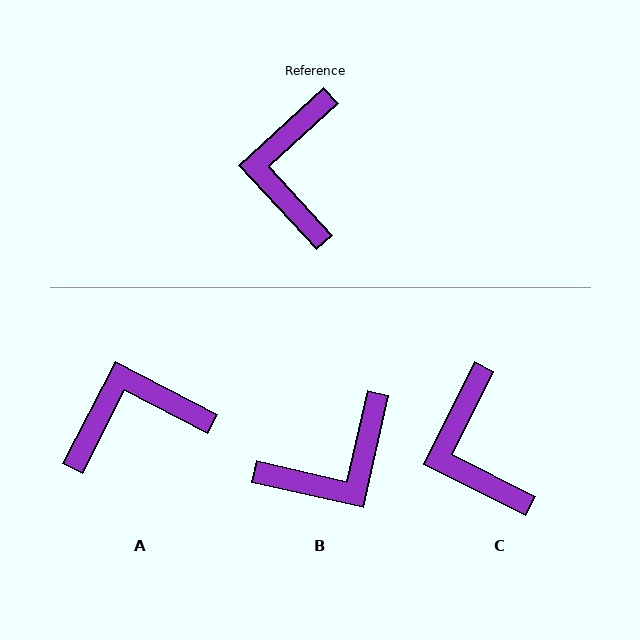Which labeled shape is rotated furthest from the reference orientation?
B, about 125 degrees away.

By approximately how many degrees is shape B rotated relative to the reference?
Approximately 125 degrees counter-clockwise.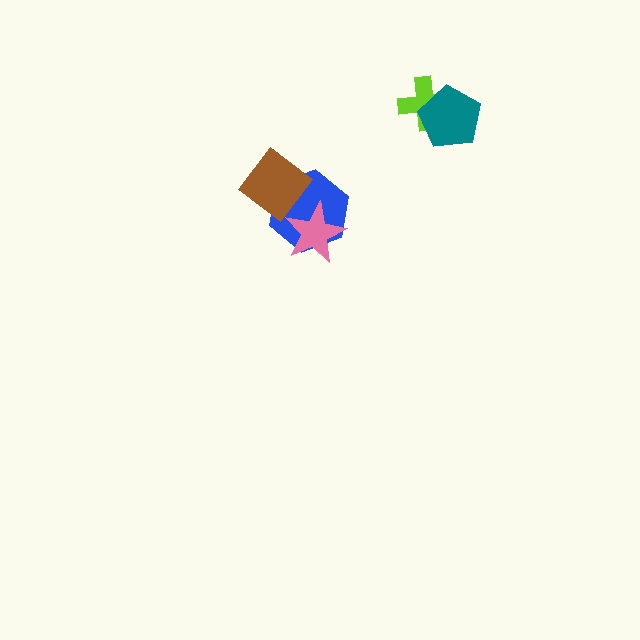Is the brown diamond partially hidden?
Yes, it is partially covered by another shape.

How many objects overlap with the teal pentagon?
1 object overlaps with the teal pentagon.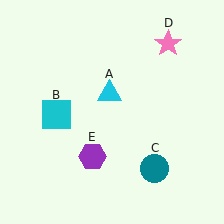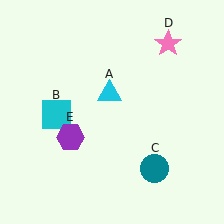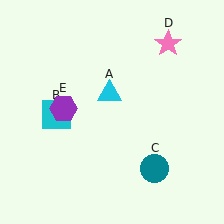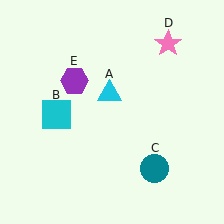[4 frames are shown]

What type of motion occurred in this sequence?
The purple hexagon (object E) rotated clockwise around the center of the scene.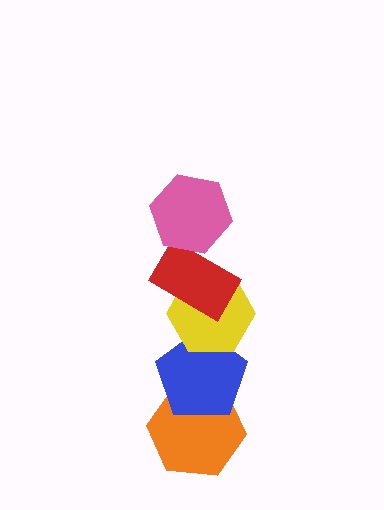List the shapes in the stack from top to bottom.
From top to bottom: the pink hexagon, the red rectangle, the yellow hexagon, the blue pentagon, the orange hexagon.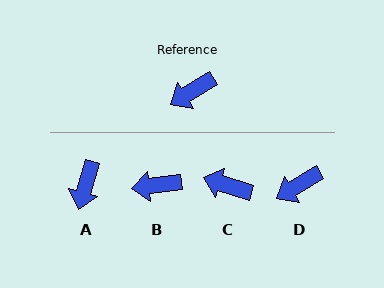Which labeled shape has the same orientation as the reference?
D.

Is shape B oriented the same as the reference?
No, it is off by about 24 degrees.